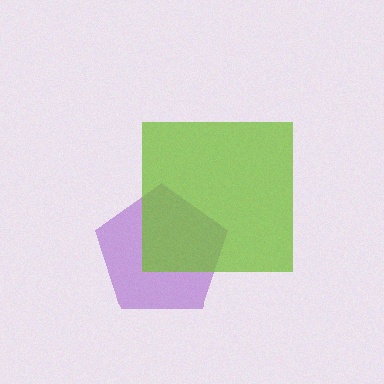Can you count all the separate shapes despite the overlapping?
Yes, there are 2 separate shapes.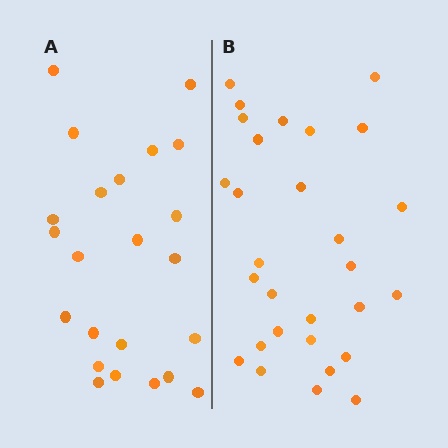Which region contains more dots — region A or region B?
Region B (the right region) has more dots.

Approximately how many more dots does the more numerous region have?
Region B has about 6 more dots than region A.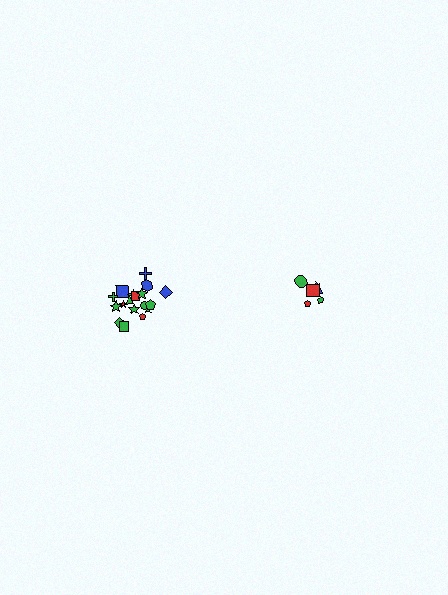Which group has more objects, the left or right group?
The left group.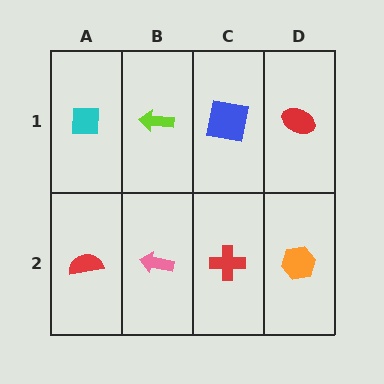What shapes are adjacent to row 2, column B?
A lime arrow (row 1, column B), a red semicircle (row 2, column A), a red cross (row 2, column C).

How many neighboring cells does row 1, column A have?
2.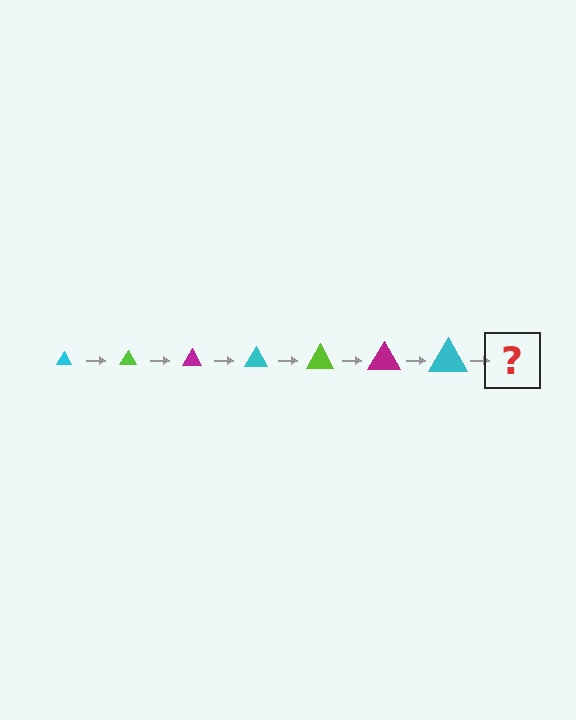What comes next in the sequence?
The next element should be a lime triangle, larger than the previous one.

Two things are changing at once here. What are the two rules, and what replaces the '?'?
The two rules are that the triangle grows larger each step and the color cycles through cyan, lime, and magenta. The '?' should be a lime triangle, larger than the previous one.